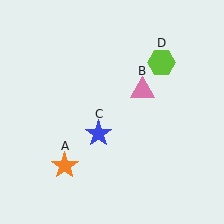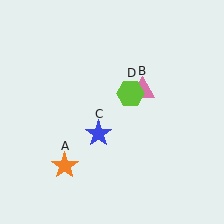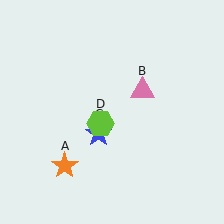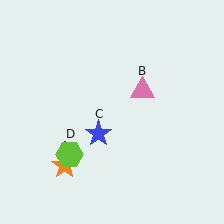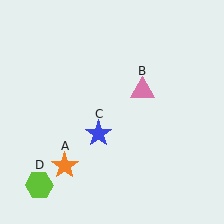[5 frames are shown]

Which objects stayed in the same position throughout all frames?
Orange star (object A) and pink triangle (object B) and blue star (object C) remained stationary.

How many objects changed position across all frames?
1 object changed position: lime hexagon (object D).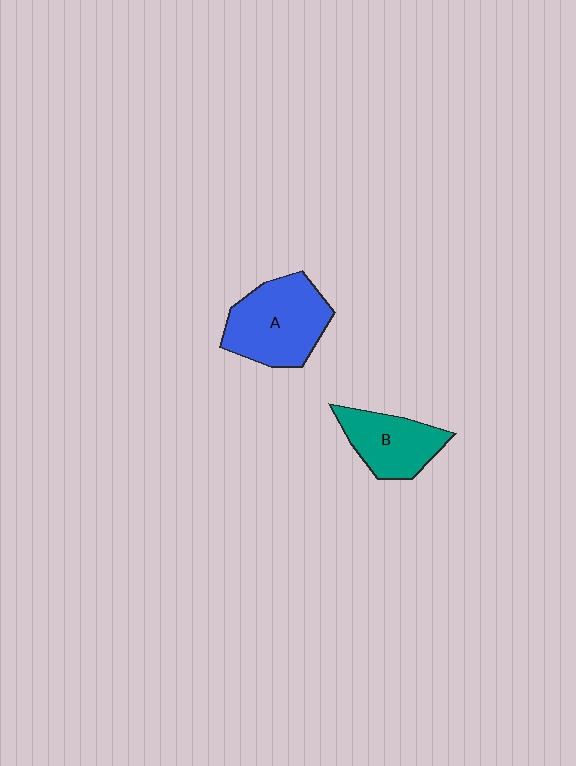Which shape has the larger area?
Shape A (blue).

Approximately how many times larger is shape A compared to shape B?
Approximately 1.4 times.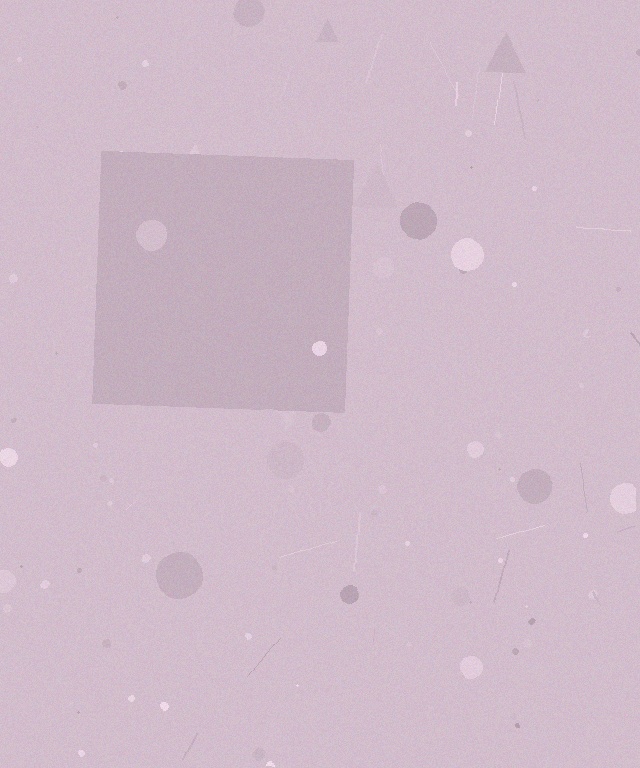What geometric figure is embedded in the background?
A square is embedded in the background.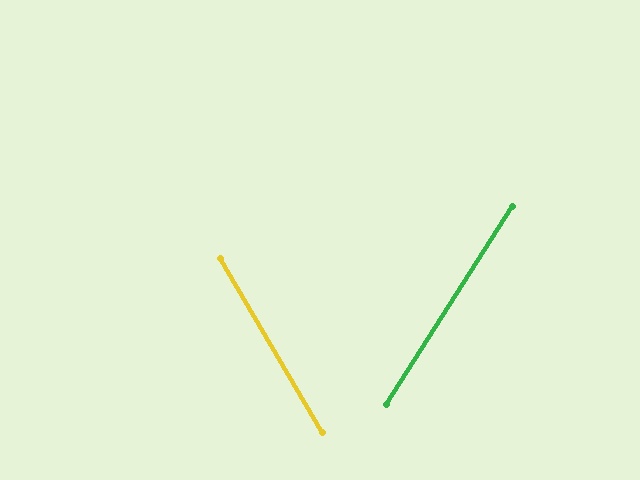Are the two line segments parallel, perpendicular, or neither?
Neither parallel nor perpendicular — they differ by about 63°.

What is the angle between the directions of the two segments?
Approximately 63 degrees.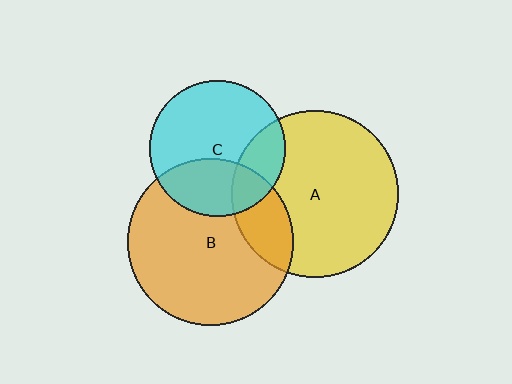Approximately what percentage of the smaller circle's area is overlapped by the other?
Approximately 35%.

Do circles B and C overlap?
Yes.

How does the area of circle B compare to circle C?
Approximately 1.5 times.